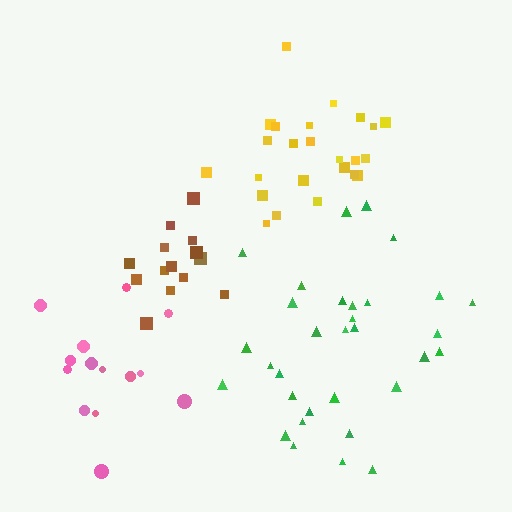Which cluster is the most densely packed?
Brown.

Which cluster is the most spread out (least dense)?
Green.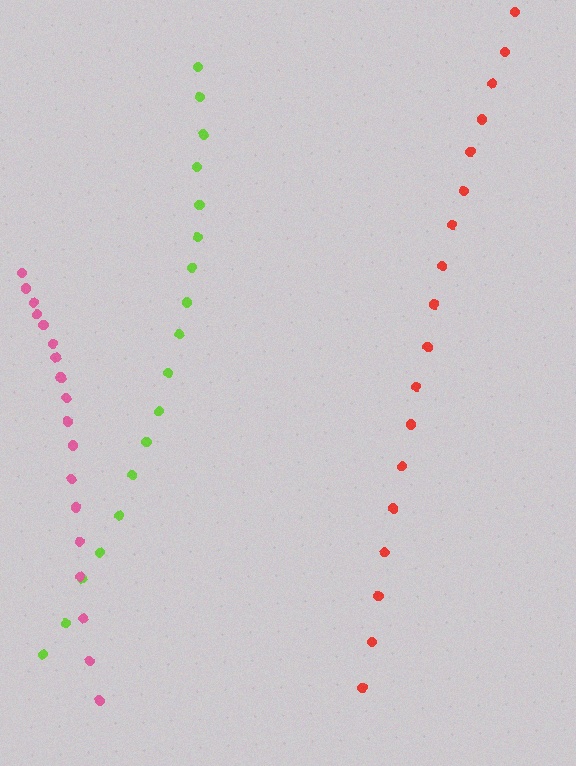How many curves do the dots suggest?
There are 3 distinct paths.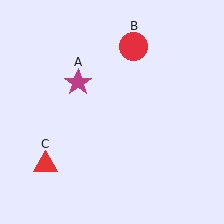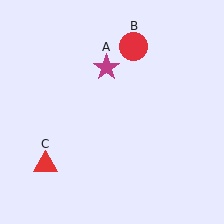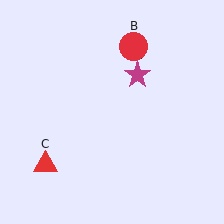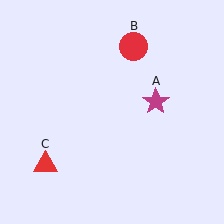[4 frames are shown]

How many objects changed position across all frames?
1 object changed position: magenta star (object A).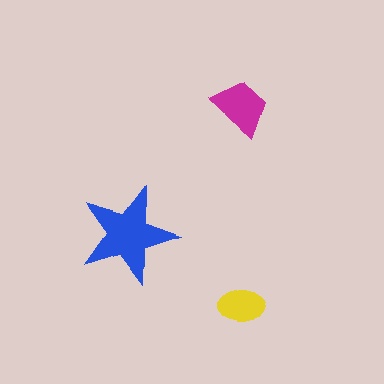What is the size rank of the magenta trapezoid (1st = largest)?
2nd.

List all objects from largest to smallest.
The blue star, the magenta trapezoid, the yellow ellipse.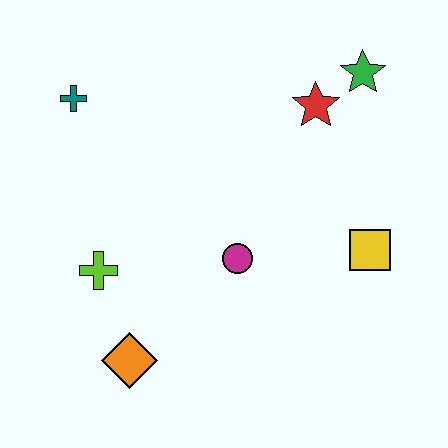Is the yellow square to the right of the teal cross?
Yes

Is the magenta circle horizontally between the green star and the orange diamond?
Yes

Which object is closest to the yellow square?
The magenta circle is closest to the yellow square.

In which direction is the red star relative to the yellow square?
The red star is above the yellow square.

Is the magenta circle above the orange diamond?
Yes